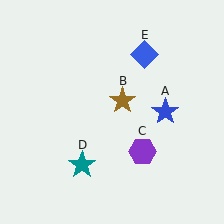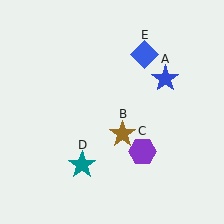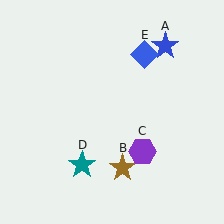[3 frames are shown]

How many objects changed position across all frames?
2 objects changed position: blue star (object A), brown star (object B).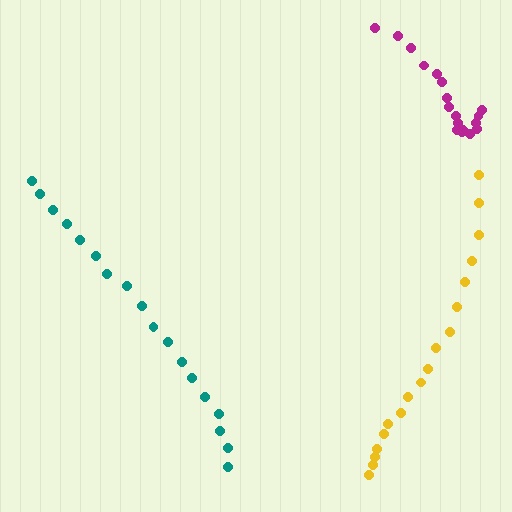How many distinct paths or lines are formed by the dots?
There are 3 distinct paths.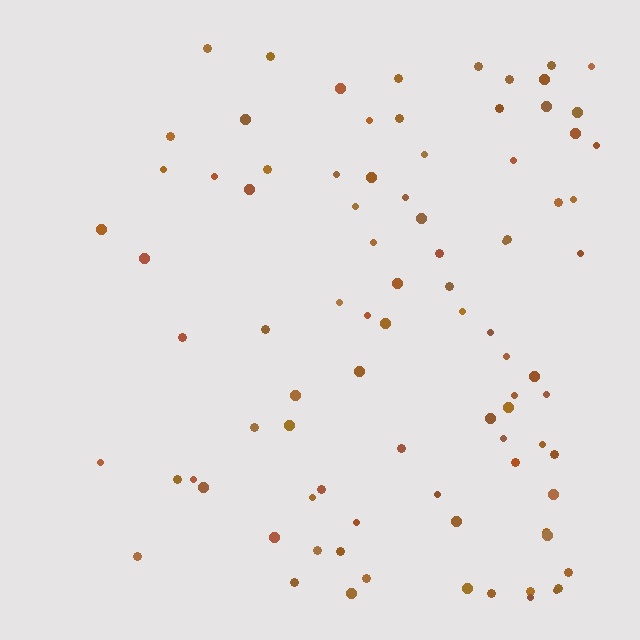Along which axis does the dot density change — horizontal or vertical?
Horizontal.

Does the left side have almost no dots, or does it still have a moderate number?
Still a moderate number, just noticeably fewer than the right.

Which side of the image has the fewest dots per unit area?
The left.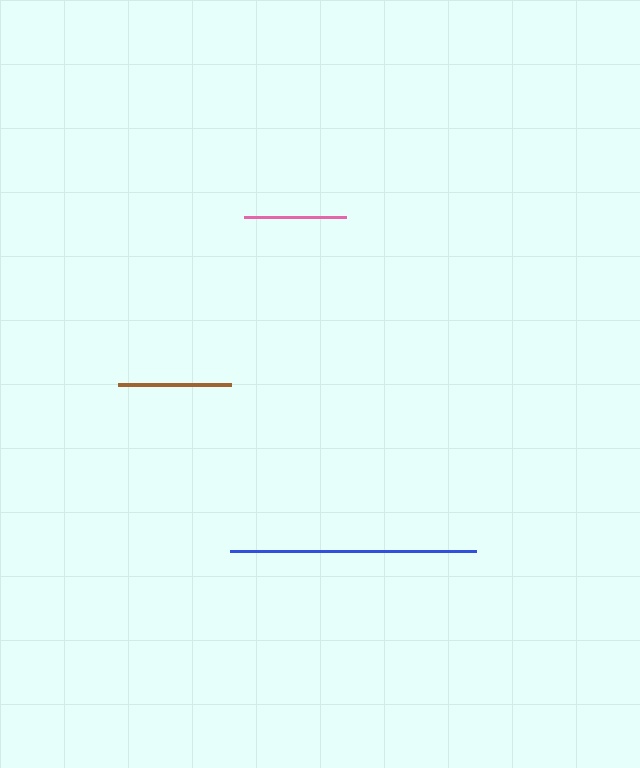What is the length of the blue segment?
The blue segment is approximately 245 pixels long.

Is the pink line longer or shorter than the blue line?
The blue line is longer than the pink line.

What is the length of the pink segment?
The pink segment is approximately 102 pixels long.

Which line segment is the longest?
The blue line is the longest at approximately 245 pixels.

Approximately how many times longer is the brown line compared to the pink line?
The brown line is approximately 1.1 times the length of the pink line.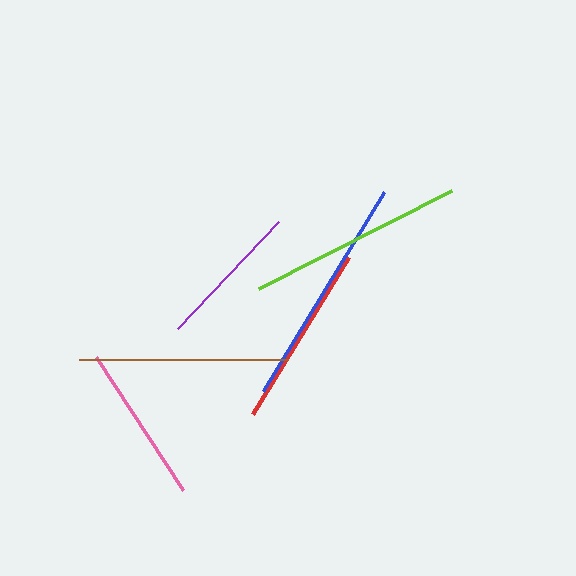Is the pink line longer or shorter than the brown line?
The brown line is longer than the pink line.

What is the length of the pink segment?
The pink segment is approximately 159 pixels long.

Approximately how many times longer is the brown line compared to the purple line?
The brown line is approximately 1.4 times the length of the purple line.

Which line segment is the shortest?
The purple line is the shortest at approximately 148 pixels.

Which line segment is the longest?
The blue line is the longest at approximately 233 pixels.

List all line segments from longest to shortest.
From longest to shortest: blue, lime, brown, red, pink, purple.